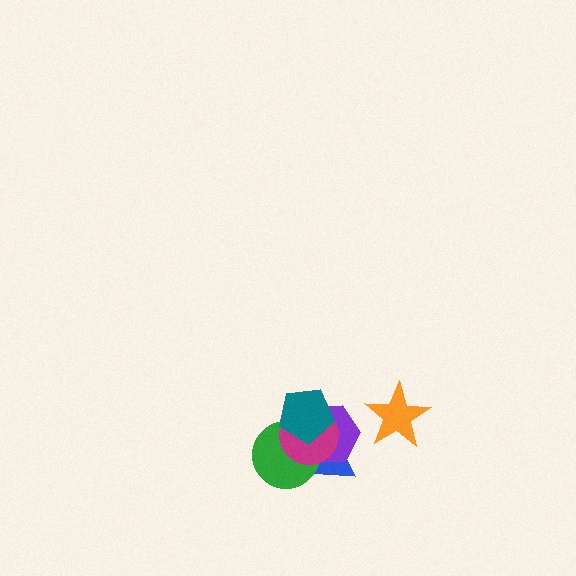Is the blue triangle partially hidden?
Yes, it is partially covered by another shape.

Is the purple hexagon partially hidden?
Yes, it is partially covered by another shape.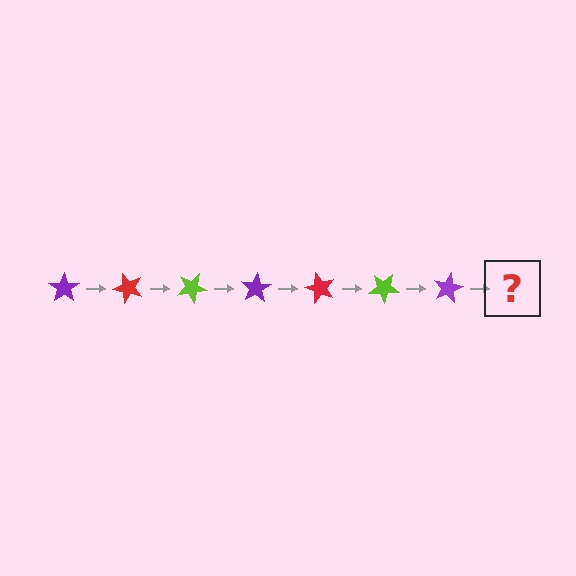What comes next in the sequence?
The next element should be a red star, rotated 350 degrees from the start.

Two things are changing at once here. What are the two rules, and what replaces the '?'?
The two rules are that it rotates 50 degrees each step and the color cycles through purple, red, and lime. The '?' should be a red star, rotated 350 degrees from the start.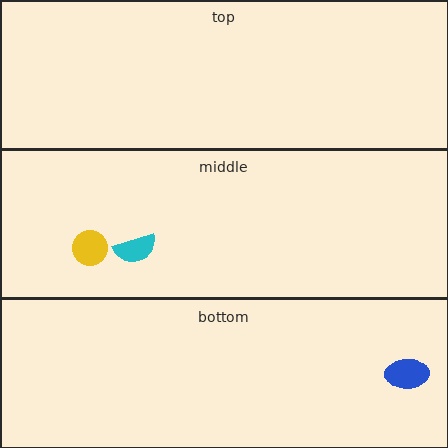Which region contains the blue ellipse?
The bottom region.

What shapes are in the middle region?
The cyan semicircle, the yellow circle.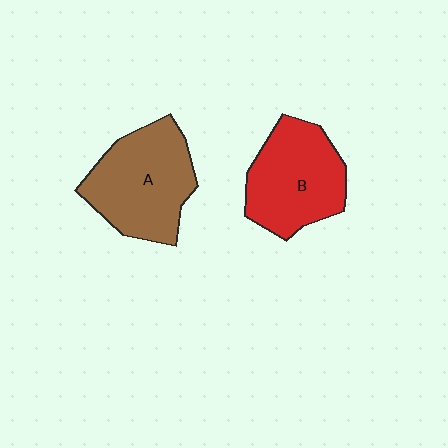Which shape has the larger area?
Shape A (brown).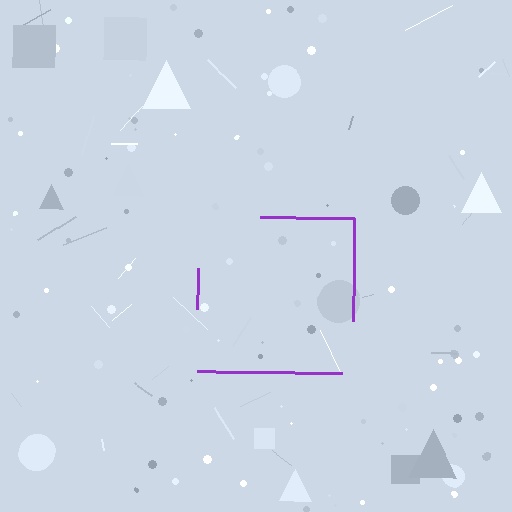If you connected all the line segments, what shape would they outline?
They would outline a square.